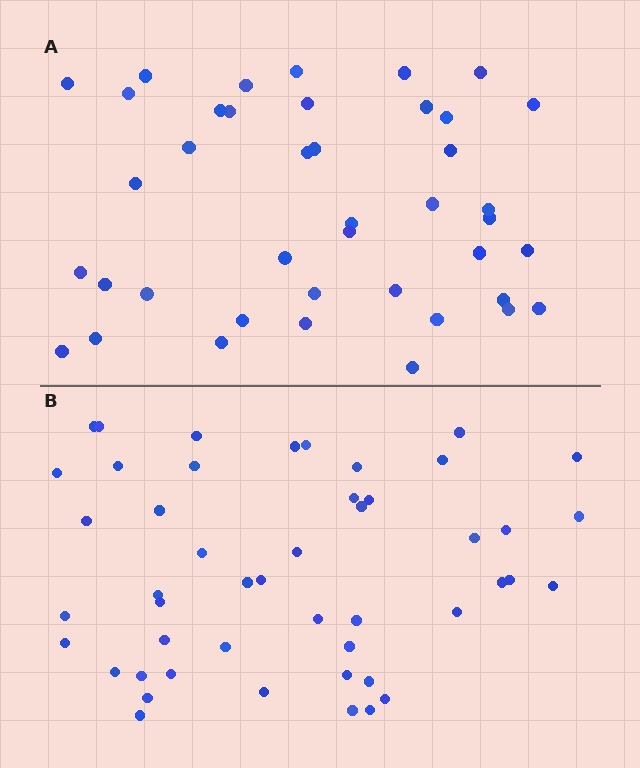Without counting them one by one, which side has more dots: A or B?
Region B (the bottom region) has more dots.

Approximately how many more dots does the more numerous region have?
Region B has roughly 8 or so more dots than region A.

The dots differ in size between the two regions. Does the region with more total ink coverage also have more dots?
No. Region A has more total ink coverage because its dots are larger, but region B actually contains more individual dots. Total area can be misleading — the number of items is what matters here.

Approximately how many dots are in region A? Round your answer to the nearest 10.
About 40 dots. (The exact count is 41, which rounds to 40.)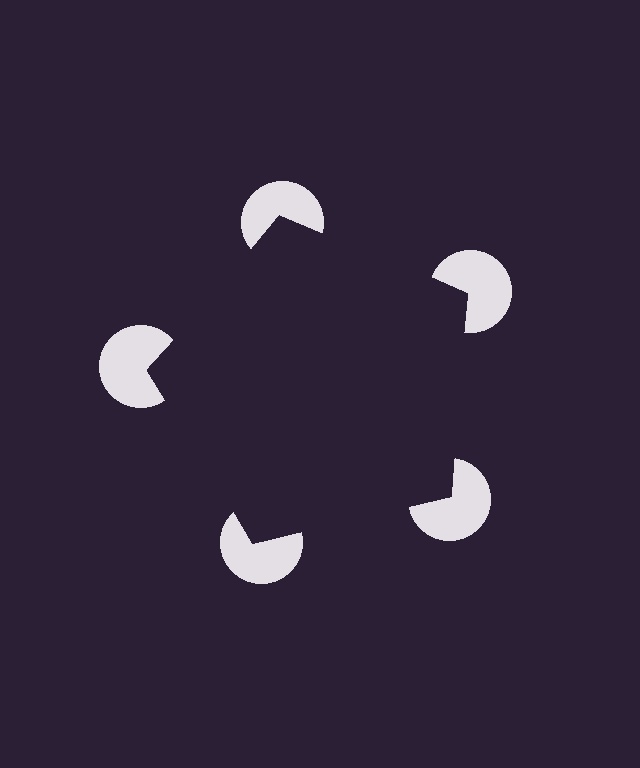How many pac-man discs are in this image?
There are 5 — one at each vertex of the illusory pentagon.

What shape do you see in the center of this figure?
An illusory pentagon — its edges are inferred from the aligned wedge cuts in the pac-man discs, not physically drawn.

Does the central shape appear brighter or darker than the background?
It typically appears slightly darker than the background, even though no actual brightness change is drawn.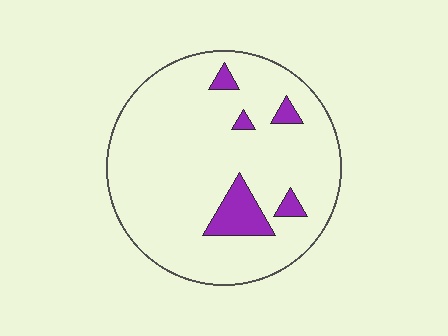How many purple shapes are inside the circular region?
5.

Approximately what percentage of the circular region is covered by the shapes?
Approximately 10%.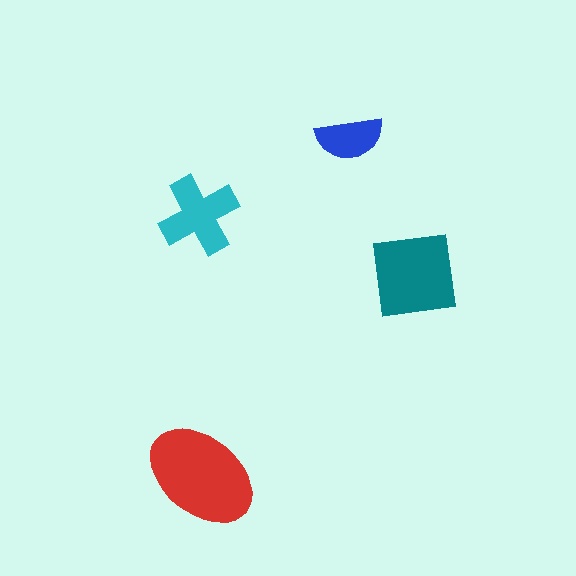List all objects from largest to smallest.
The red ellipse, the teal square, the cyan cross, the blue semicircle.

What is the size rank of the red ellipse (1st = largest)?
1st.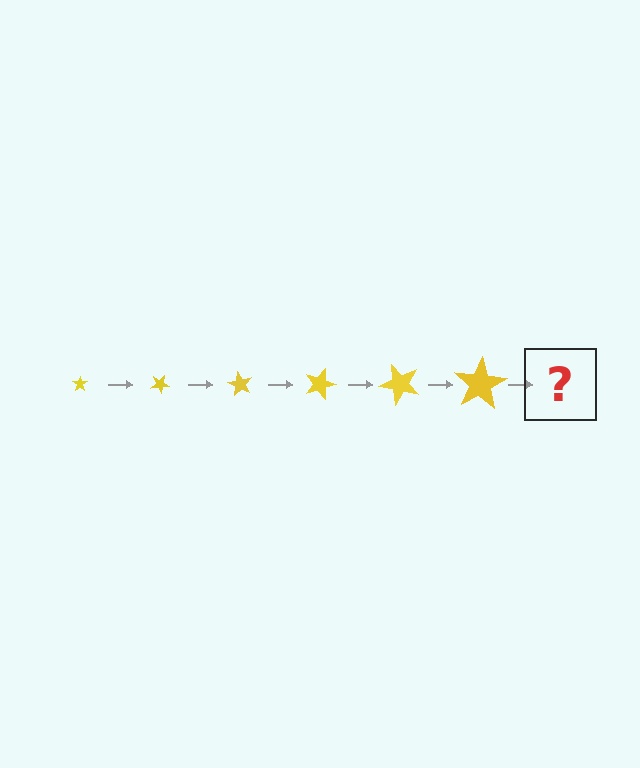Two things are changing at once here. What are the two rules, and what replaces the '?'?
The two rules are that the star grows larger each step and it rotates 30 degrees each step. The '?' should be a star, larger than the previous one and rotated 180 degrees from the start.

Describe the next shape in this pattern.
It should be a star, larger than the previous one and rotated 180 degrees from the start.